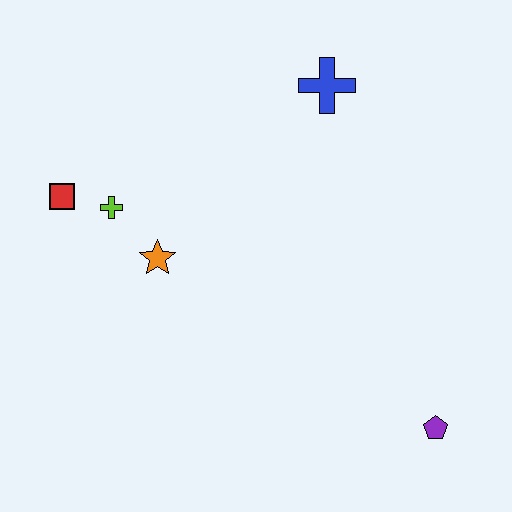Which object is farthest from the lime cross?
The purple pentagon is farthest from the lime cross.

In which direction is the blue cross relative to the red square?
The blue cross is to the right of the red square.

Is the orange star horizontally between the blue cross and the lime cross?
Yes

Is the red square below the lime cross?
No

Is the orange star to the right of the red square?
Yes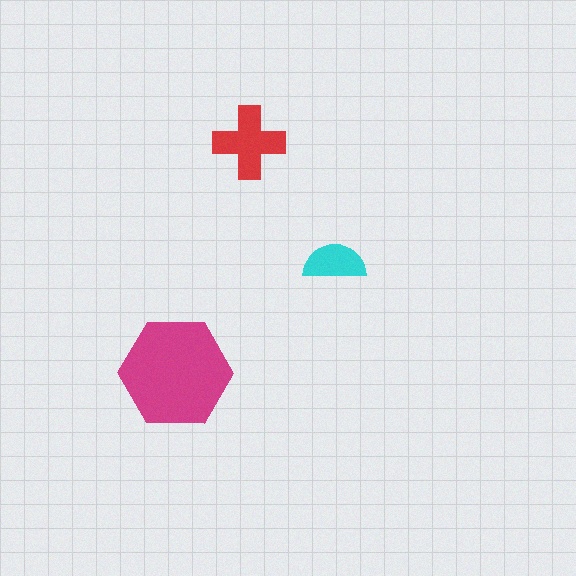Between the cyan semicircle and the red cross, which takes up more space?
The red cross.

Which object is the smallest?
The cyan semicircle.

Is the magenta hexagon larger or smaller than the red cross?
Larger.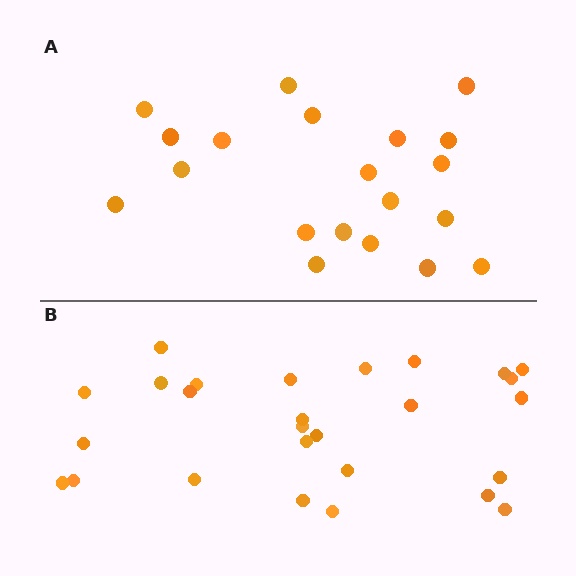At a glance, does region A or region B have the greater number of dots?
Region B (the bottom region) has more dots.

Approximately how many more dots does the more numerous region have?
Region B has roughly 8 or so more dots than region A.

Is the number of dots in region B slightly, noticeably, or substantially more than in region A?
Region B has noticeably more, but not dramatically so. The ratio is roughly 1.4 to 1.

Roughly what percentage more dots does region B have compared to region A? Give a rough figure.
About 35% more.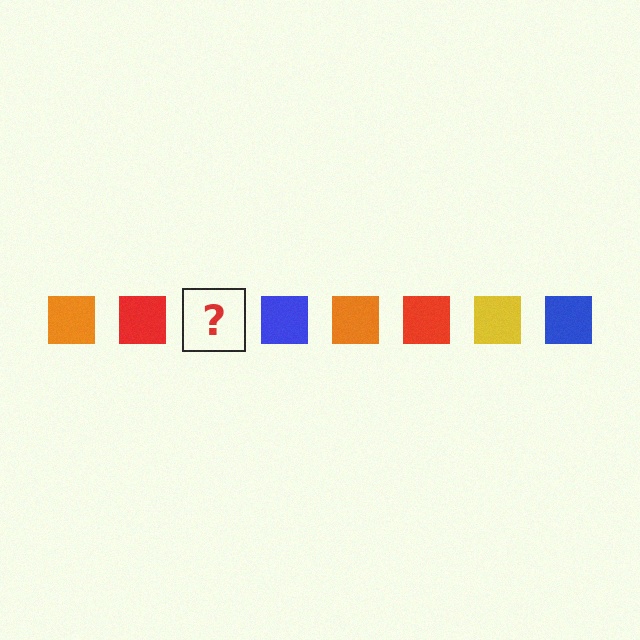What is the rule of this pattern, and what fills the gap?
The rule is that the pattern cycles through orange, red, yellow, blue squares. The gap should be filled with a yellow square.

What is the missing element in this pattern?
The missing element is a yellow square.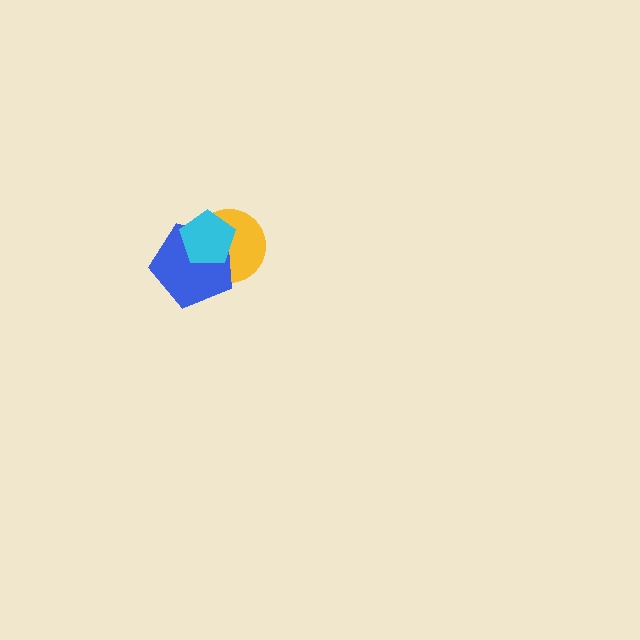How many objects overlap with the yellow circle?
2 objects overlap with the yellow circle.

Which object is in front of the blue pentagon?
The cyan pentagon is in front of the blue pentagon.